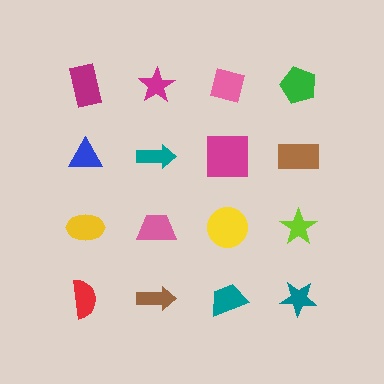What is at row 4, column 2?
A brown arrow.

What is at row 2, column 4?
A brown rectangle.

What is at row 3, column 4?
A lime star.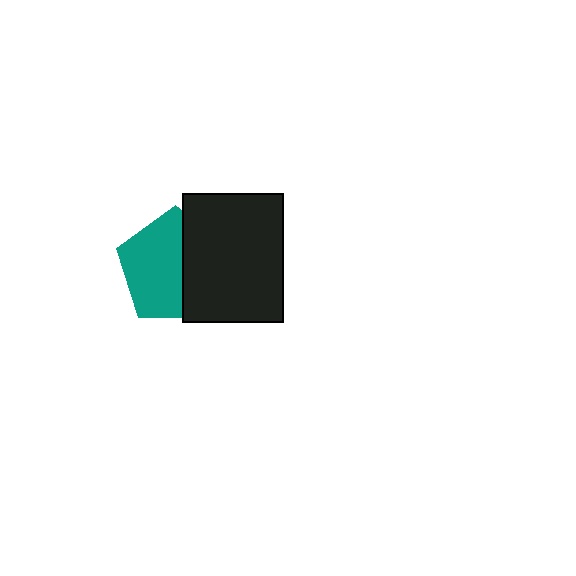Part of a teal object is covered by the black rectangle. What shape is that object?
It is a pentagon.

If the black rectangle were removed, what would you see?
You would see the complete teal pentagon.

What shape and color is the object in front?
The object in front is a black rectangle.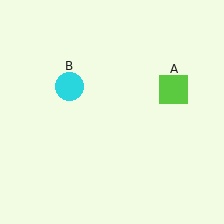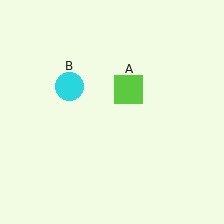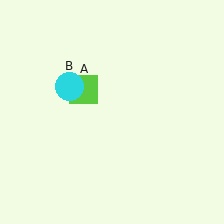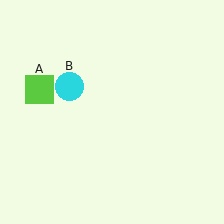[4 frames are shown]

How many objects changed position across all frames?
1 object changed position: lime square (object A).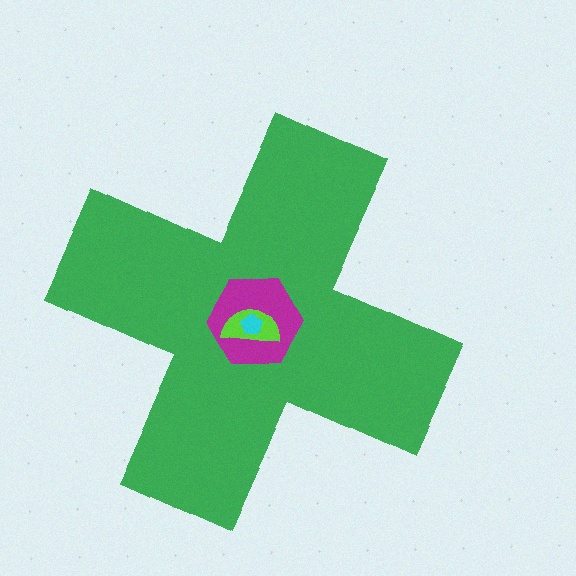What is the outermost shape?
The green cross.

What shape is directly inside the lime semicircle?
The cyan pentagon.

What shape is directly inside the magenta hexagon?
The lime semicircle.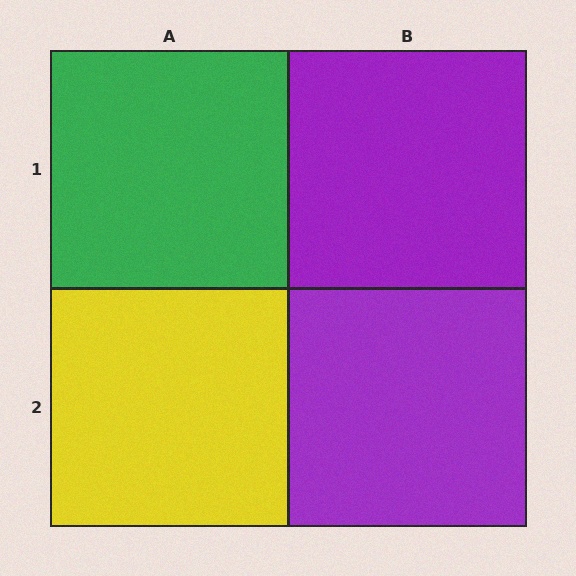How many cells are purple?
2 cells are purple.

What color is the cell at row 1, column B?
Purple.